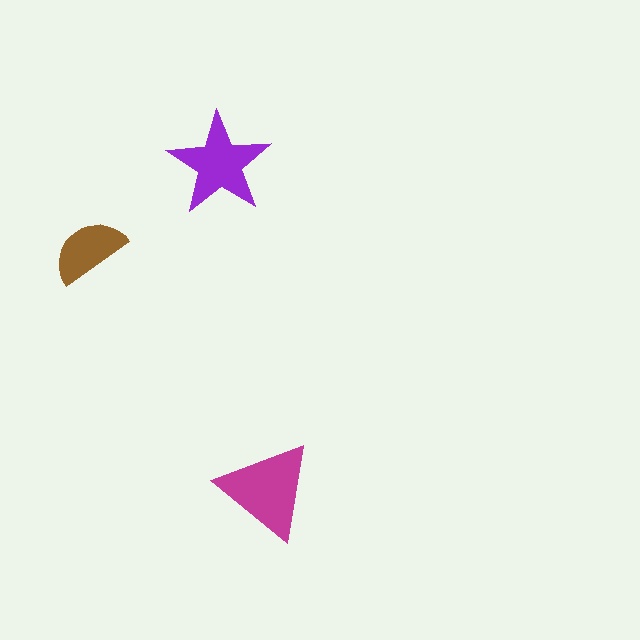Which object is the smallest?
The brown semicircle.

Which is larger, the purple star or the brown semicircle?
The purple star.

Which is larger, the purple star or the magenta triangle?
The magenta triangle.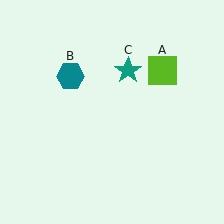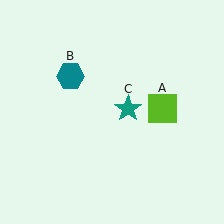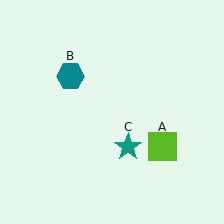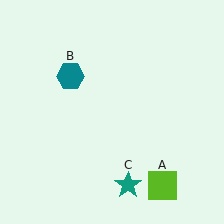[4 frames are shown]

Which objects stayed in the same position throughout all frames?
Teal hexagon (object B) remained stationary.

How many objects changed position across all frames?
2 objects changed position: lime square (object A), teal star (object C).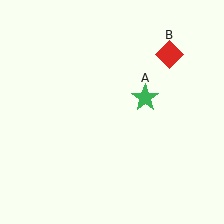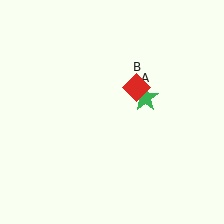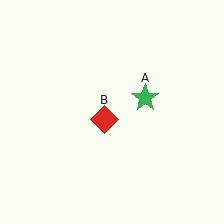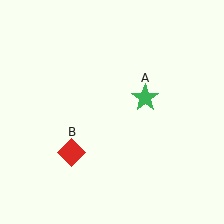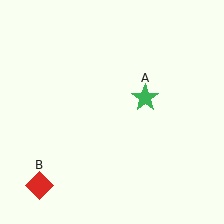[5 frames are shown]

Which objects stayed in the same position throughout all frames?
Green star (object A) remained stationary.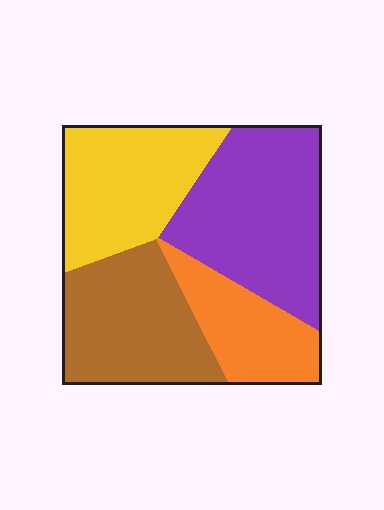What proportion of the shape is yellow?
Yellow covers roughly 25% of the shape.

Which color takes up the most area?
Purple, at roughly 35%.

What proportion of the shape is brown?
Brown covers around 25% of the shape.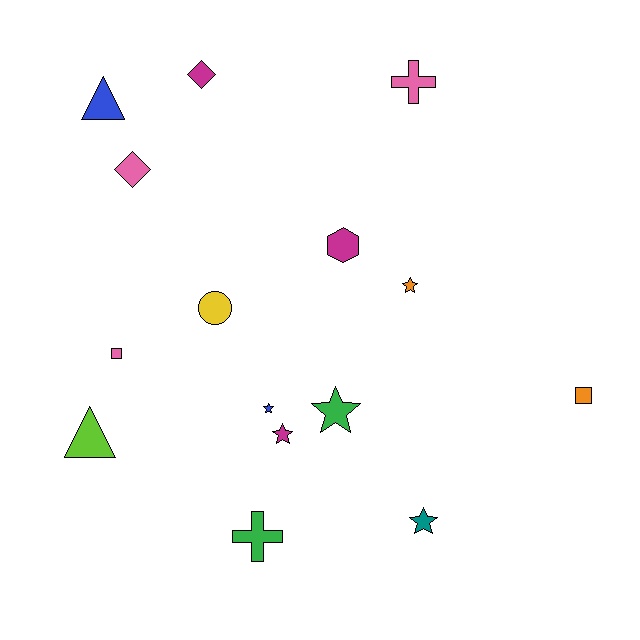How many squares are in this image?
There are 2 squares.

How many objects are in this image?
There are 15 objects.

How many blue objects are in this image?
There are 2 blue objects.